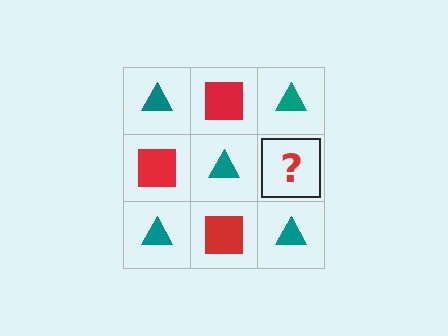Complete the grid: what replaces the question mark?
The question mark should be replaced with a red square.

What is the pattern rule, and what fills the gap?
The rule is that it alternates teal triangle and red square in a checkerboard pattern. The gap should be filled with a red square.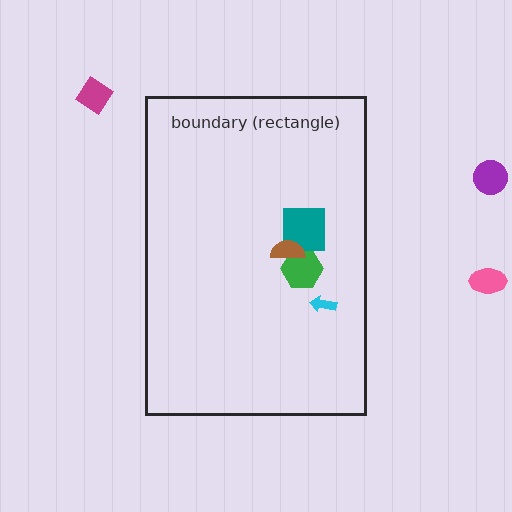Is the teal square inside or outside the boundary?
Inside.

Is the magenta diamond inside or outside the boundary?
Outside.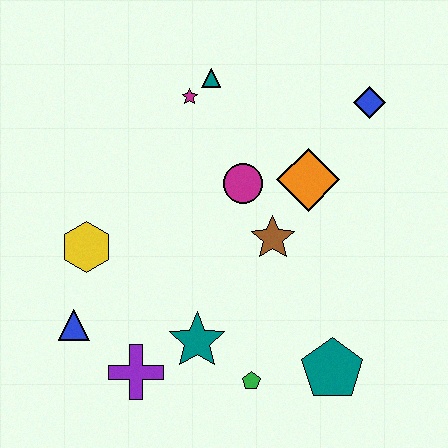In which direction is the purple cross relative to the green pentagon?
The purple cross is to the left of the green pentagon.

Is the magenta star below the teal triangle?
Yes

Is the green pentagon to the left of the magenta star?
No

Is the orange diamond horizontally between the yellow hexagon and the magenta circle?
No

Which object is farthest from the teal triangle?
The teal pentagon is farthest from the teal triangle.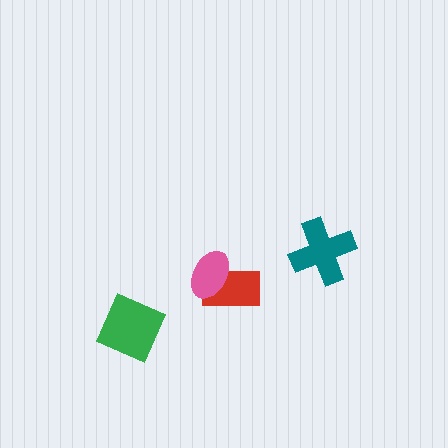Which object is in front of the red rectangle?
The pink ellipse is in front of the red rectangle.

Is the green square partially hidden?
No, no other shape covers it.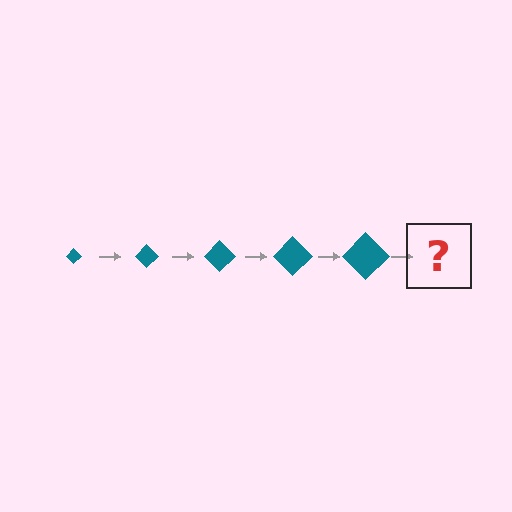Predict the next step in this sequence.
The next step is a teal diamond, larger than the previous one.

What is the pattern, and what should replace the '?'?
The pattern is that the diamond gets progressively larger each step. The '?' should be a teal diamond, larger than the previous one.